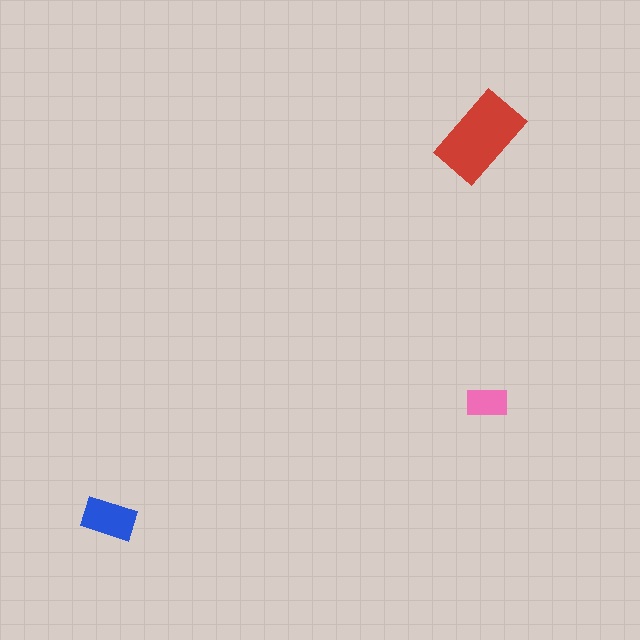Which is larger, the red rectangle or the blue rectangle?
The red one.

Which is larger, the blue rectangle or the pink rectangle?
The blue one.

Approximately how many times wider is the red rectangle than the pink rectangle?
About 2 times wider.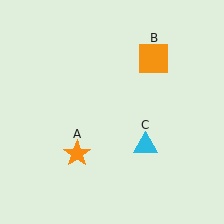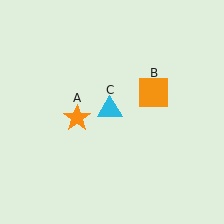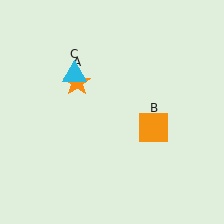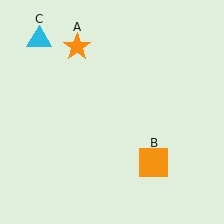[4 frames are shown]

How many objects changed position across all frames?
3 objects changed position: orange star (object A), orange square (object B), cyan triangle (object C).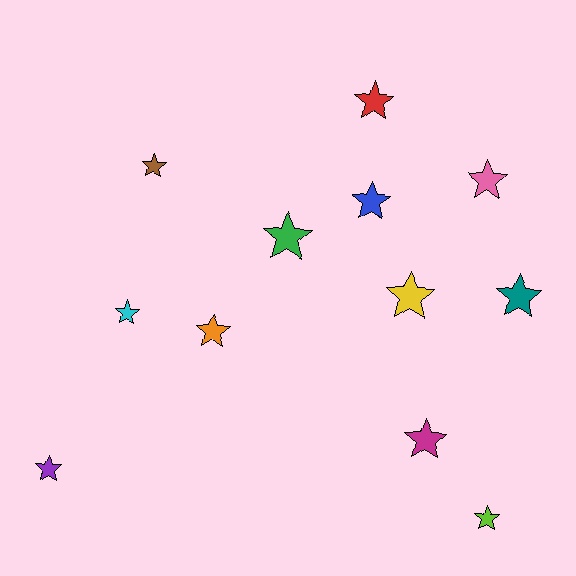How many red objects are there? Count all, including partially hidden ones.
There is 1 red object.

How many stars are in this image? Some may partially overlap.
There are 12 stars.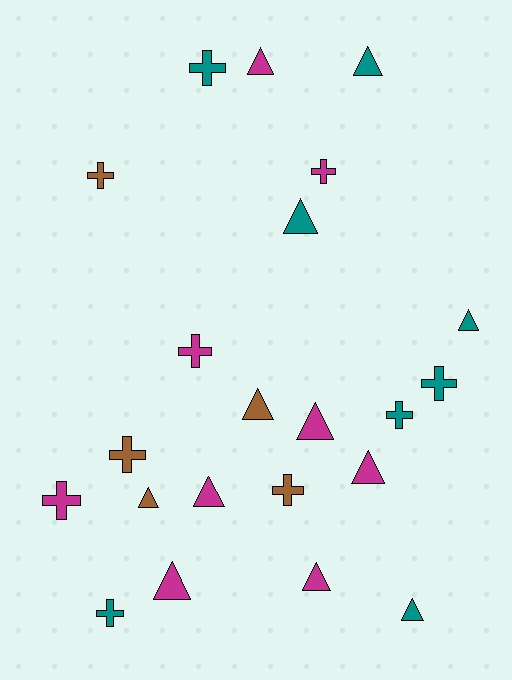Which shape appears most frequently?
Triangle, with 12 objects.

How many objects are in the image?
There are 22 objects.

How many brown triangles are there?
There are 2 brown triangles.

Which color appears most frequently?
Magenta, with 9 objects.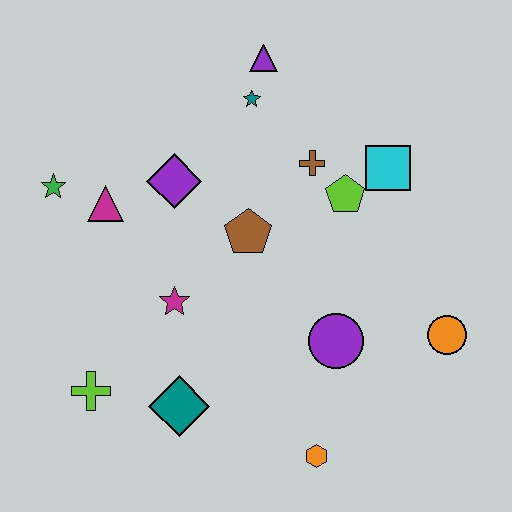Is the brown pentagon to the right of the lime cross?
Yes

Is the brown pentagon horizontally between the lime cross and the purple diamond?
No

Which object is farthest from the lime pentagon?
The lime cross is farthest from the lime pentagon.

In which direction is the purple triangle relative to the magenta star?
The purple triangle is above the magenta star.